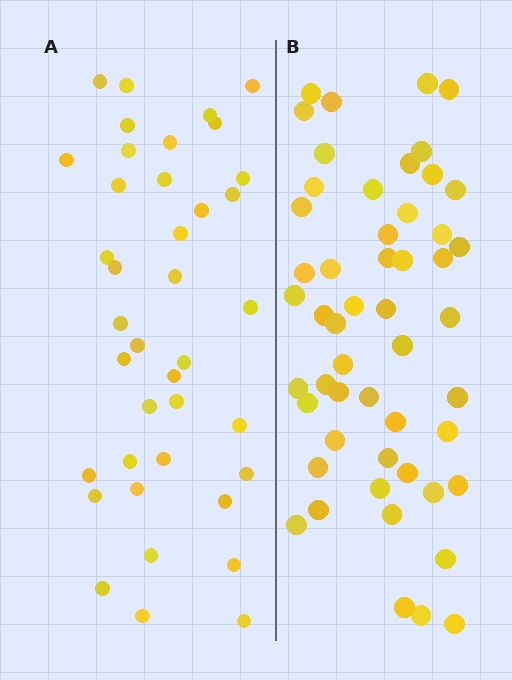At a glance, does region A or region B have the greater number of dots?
Region B (the right region) has more dots.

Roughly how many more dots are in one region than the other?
Region B has approximately 15 more dots than region A.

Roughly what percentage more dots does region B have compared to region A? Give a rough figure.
About 35% more.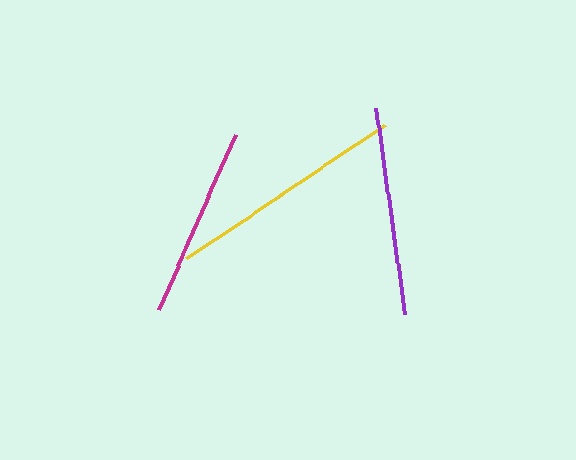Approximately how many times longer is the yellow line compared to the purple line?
The yellow line is approximately 1.1 times the length of the purple line.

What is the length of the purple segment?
The purple segment is approximately 209 pixels long.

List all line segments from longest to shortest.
From longest to shortest: yellow, purple, magenta.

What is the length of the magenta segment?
The magenta segment is approximately 191 pixels long.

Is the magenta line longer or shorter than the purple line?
The purple line is longer than the magenta line.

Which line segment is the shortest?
The magenta line is the shortest at approximately 191 pixels.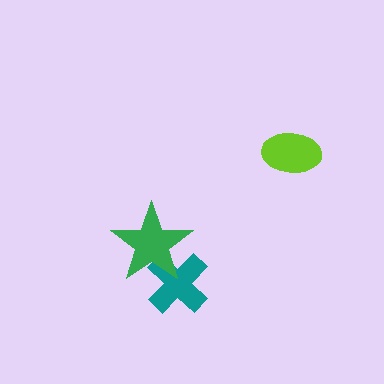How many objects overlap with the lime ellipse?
0 objects overlap with the lime ellipse.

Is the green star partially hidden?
No, no other shape covers it.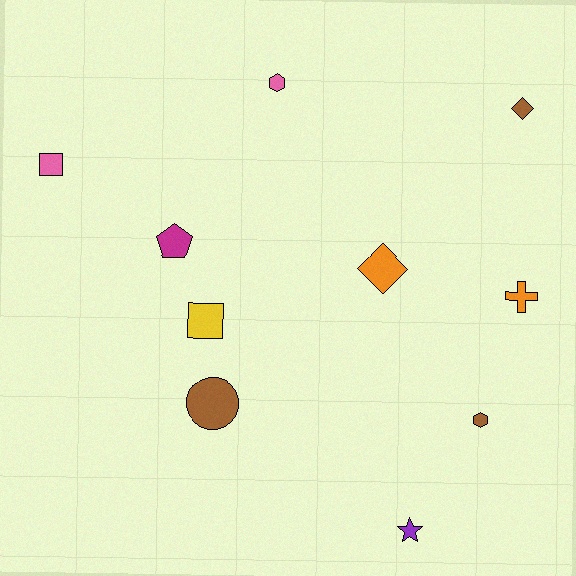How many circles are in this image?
There is 1 circle.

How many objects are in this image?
There are 10 objects.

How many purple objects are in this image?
There is 1 purple object.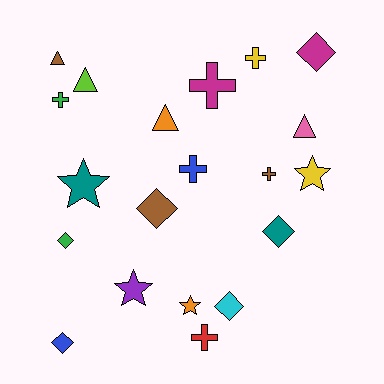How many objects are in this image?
There are 20 objects.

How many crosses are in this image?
There are 6 crosses.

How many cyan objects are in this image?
There is 1 cyan object.